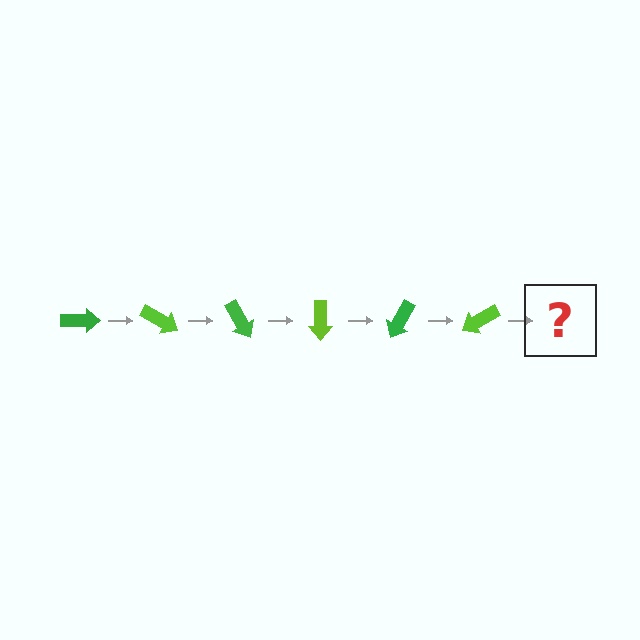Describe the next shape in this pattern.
It should be a green arrow, rotated 180 degrees from the start.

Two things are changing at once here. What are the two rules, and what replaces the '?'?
The two rules are that it rotates 30 degrees each step and the color cycles through green and lime. The '?' should be a green arrow, rotated 180 degrees from the start.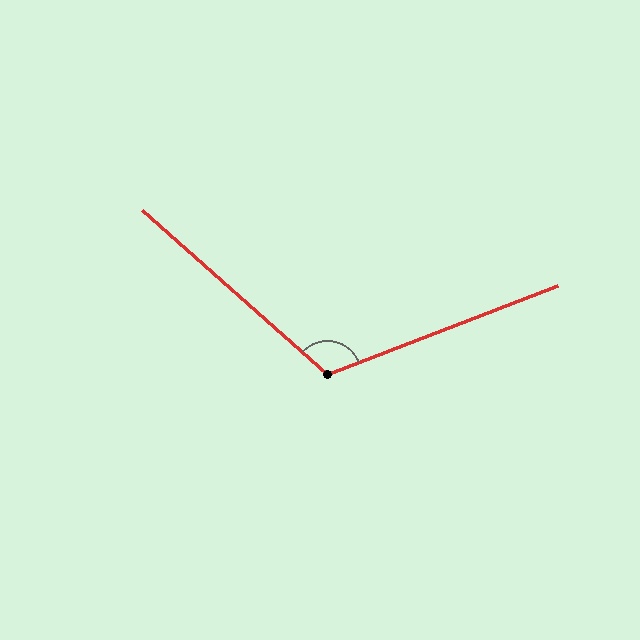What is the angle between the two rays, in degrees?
Approximately 117 degrees.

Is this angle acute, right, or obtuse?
It is obtuse.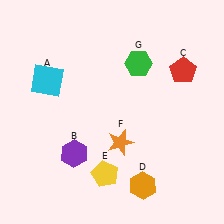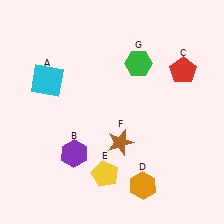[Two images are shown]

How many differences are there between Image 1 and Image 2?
There is 1 difference between the two images.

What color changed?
The star (F) changed from orange in Image 1 to brown in Image 2.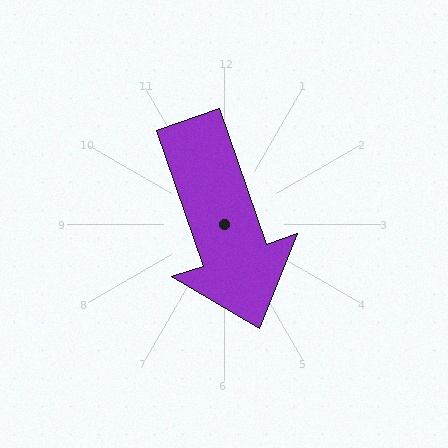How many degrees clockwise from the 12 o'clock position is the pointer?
Approximately 161 degrees.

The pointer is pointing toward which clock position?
Roughly 5 o'clock.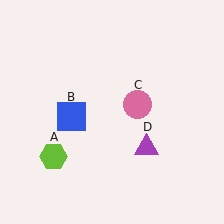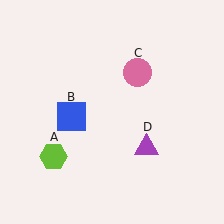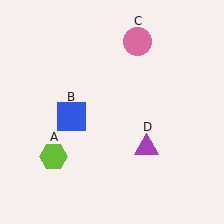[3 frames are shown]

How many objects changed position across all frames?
1 object changed position: pink circle (object C).